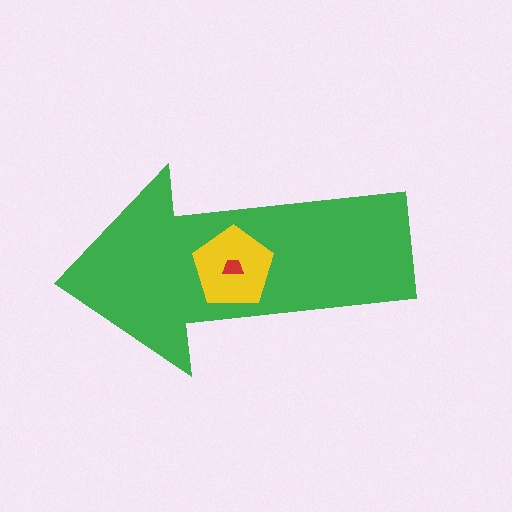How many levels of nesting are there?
3.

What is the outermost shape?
The green arrow.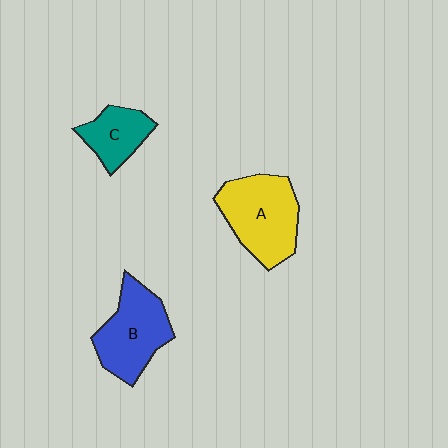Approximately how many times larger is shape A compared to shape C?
Approximately 1.8 times.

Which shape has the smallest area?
Shape C (teal).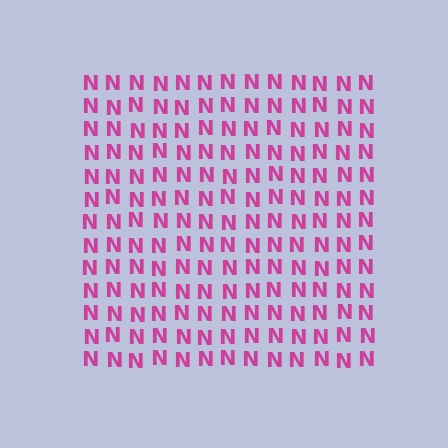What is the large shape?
The large shape is a square.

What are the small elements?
The small elements are letter N's.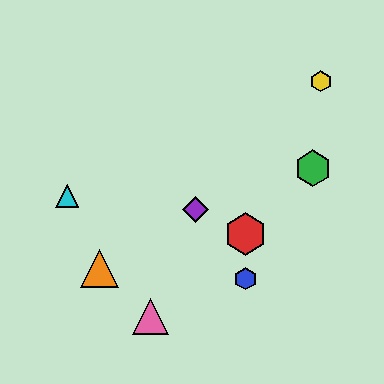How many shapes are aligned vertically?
2 shapes (the red hexagon, the blue hexagon) are aligned vertically.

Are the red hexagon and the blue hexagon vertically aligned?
Yes, both are at x≈246.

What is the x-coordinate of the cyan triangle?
The cyan triangle is at x≈67.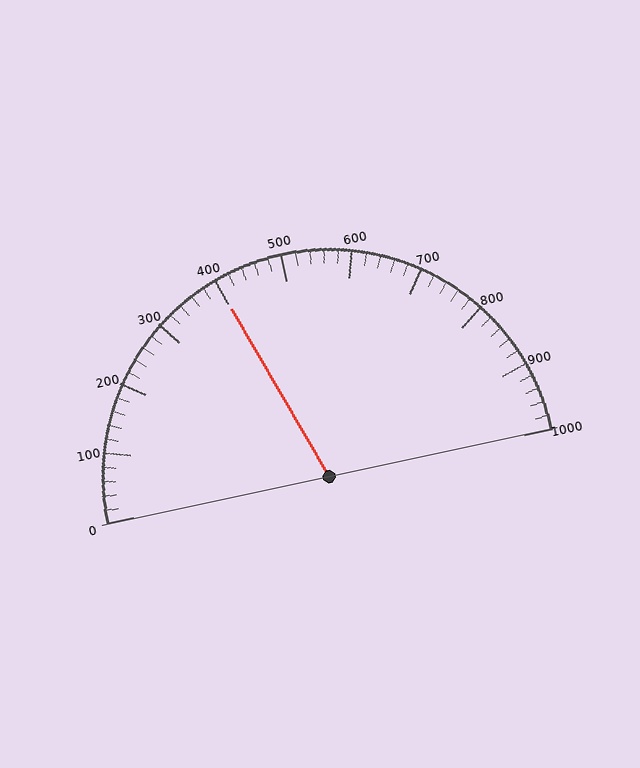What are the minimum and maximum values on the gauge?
The gauge ranges from 0 to 1000.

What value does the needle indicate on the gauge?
The needle indicates approximately 400.